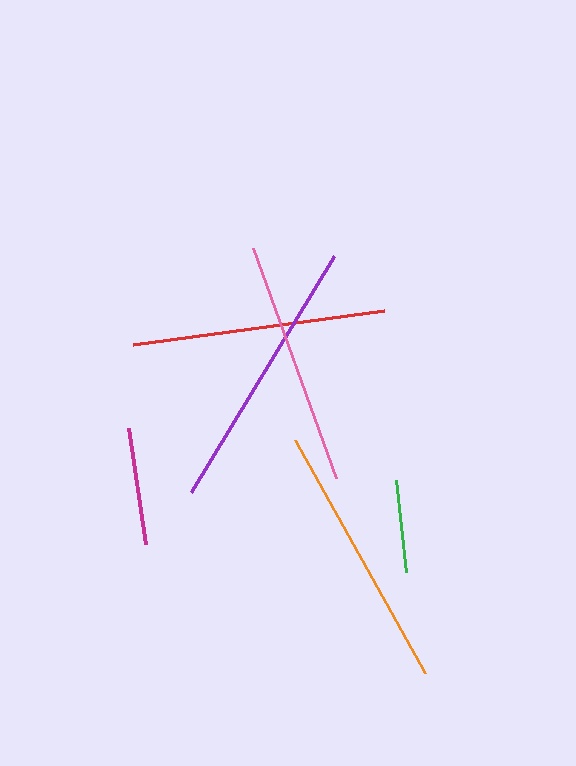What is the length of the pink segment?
The pink segment is approximately 244 pixels long.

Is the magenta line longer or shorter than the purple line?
The purple line is longer than the magenta line.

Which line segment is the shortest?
The green line is the shortest at approximately 92 pixels.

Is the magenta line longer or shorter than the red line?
The red line is longer than the magenta line.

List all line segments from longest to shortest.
From longest to shortest: purple, orange, red, pink, magenta, green.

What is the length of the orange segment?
The orange segment is approximately 267 pixels long.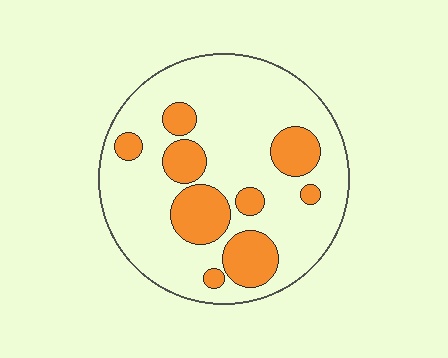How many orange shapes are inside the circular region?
9.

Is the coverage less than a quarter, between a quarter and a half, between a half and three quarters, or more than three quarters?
Less than a quarter.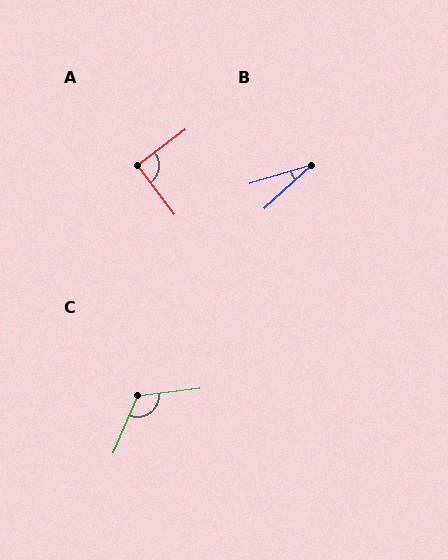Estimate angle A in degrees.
Approximately 91 degrees.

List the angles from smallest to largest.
B (26°), A (91°), C (119°).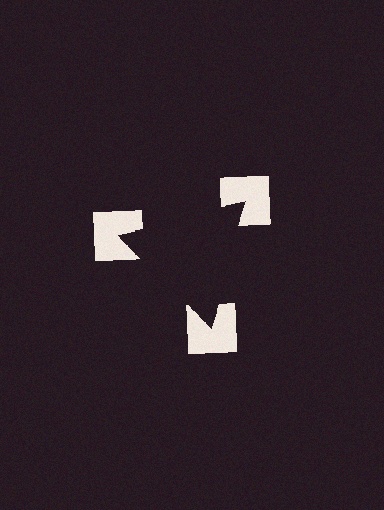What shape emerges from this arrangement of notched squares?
An illusory triangle — its edges are inferred from the aligned wedge cuts in the notched squares, not physically drawn.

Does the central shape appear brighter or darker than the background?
It typically appears slightly darker than the background, even though no actual brightness change is drawn.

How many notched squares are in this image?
There are 3 — one at each vertex of the illusory triangle.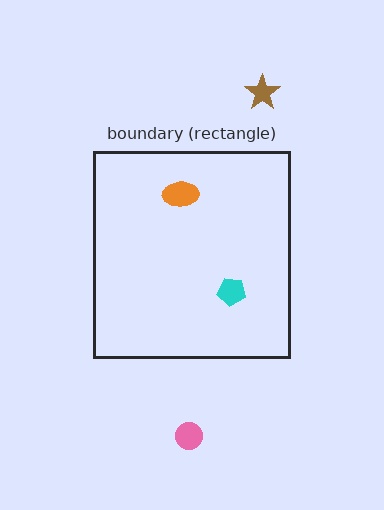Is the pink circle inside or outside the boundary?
Outside.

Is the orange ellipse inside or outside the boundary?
Inside.